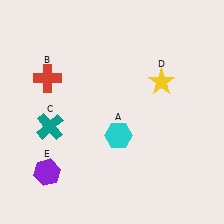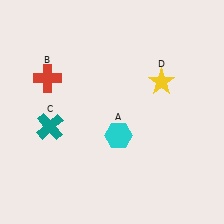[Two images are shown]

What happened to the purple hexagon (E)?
The purple hexagon (E) was removed in Image 2. It was in the bottom-left area of Image 1.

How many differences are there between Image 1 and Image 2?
There is 1 difference between the two images.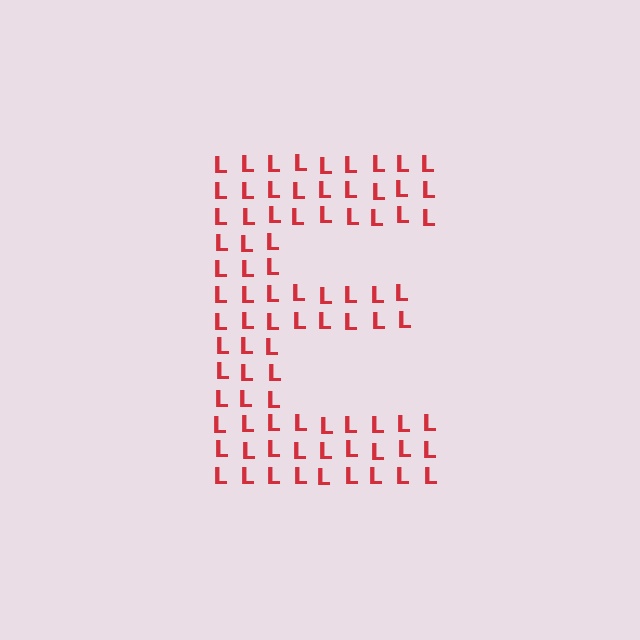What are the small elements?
The small elements are letter L's.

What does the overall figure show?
The overall figure shows the letter E.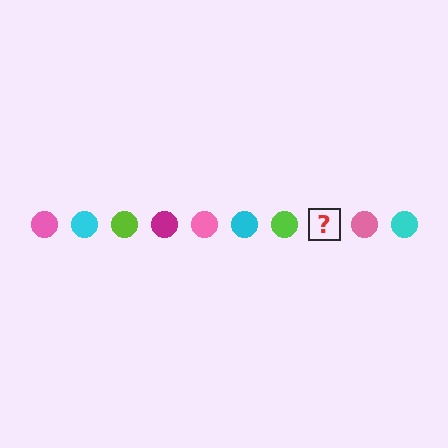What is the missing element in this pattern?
The missing element is a magenta circle.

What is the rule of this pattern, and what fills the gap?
The rule is that the pattern cycles through pink, cyan, lime, magenta circles. The gap should be filled with a magenta circle.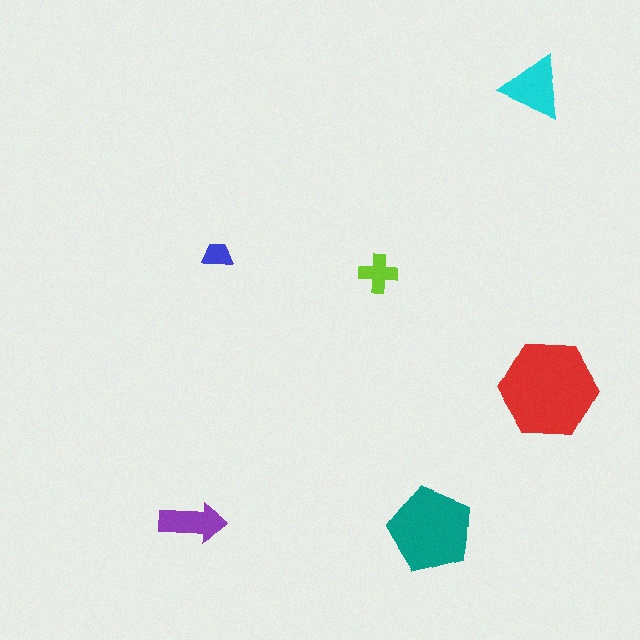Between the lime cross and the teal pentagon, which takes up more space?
The teal pentagon.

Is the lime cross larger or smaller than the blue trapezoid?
Larger.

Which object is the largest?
The red hexagon.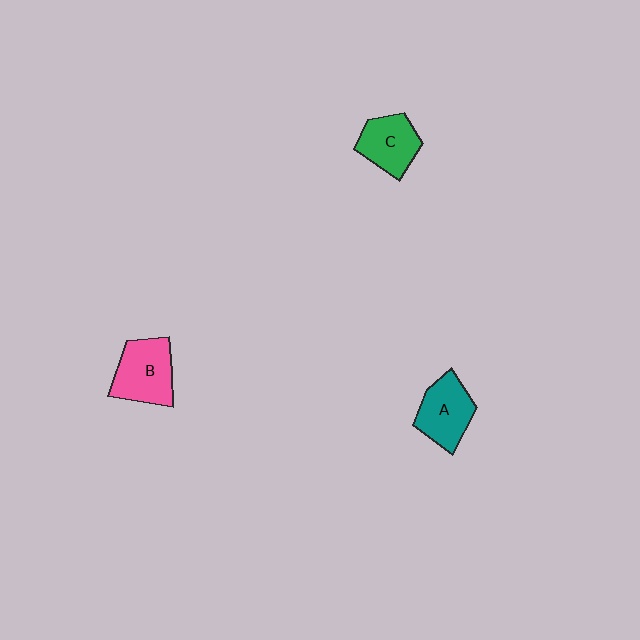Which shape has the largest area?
Shape B (pink).